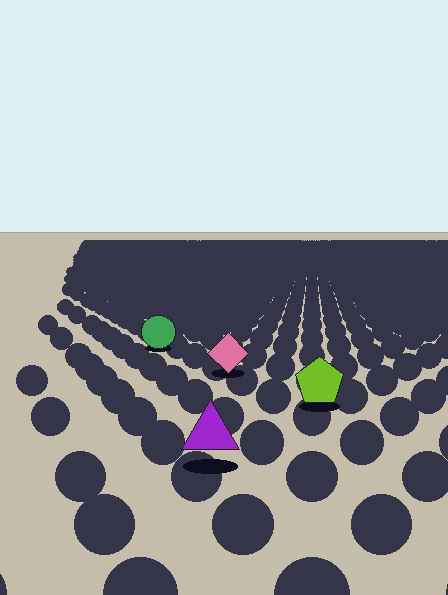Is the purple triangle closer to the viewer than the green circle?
Yes. The purple triangle is closer — you can tell from the texture gradient: the ground texture is coarser near it.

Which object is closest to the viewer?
The purple triangle is closest. The texture marks near it are larger and more spread out.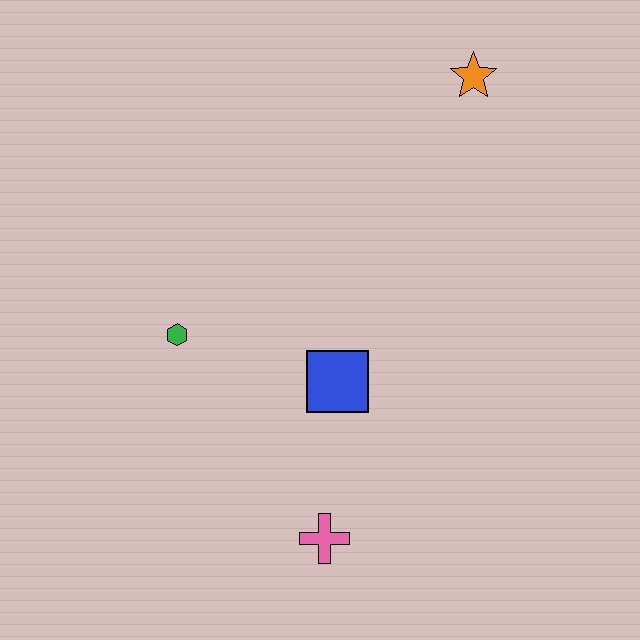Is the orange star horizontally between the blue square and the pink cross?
No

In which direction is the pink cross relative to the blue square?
The pink cross is below the blue square.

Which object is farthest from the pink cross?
The orange star is farthest from the pink cross.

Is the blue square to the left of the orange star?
Yes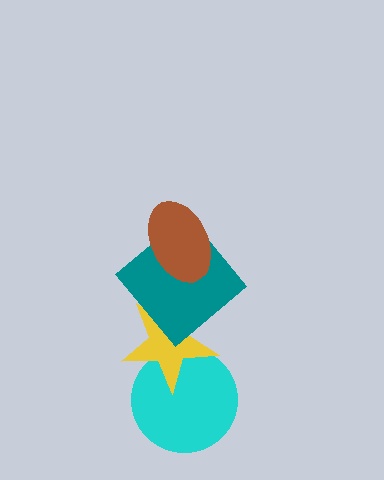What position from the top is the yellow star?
The yellow star is 3rd from the top.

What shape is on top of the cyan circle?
The yellow star is on top of the cyan circle.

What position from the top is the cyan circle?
The cyan circle is 4th from the top.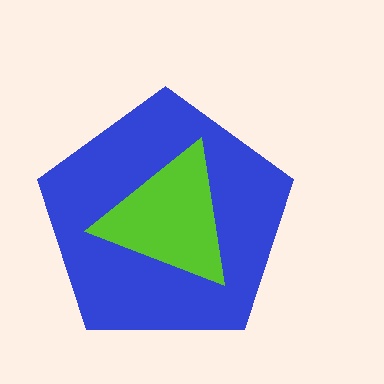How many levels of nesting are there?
2.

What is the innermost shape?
The lime triangle.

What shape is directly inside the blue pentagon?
The lime triangle.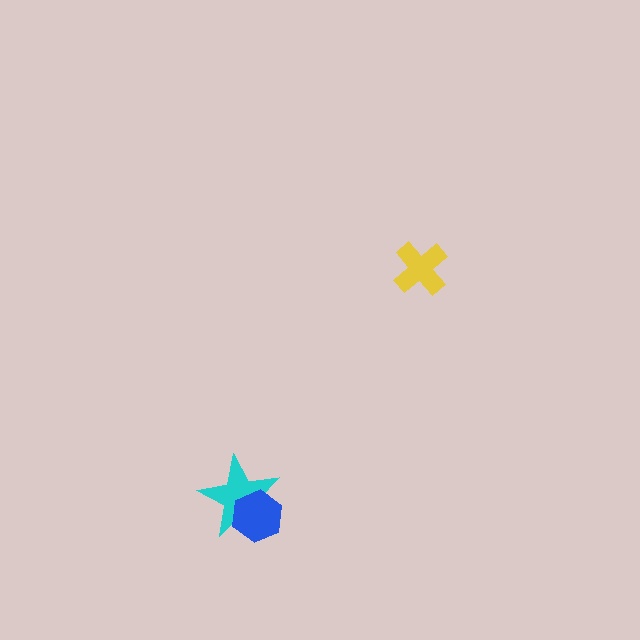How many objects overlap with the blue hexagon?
1 object overlaps with the blue hexagon.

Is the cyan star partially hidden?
Yes, it is partially covered by another shape.